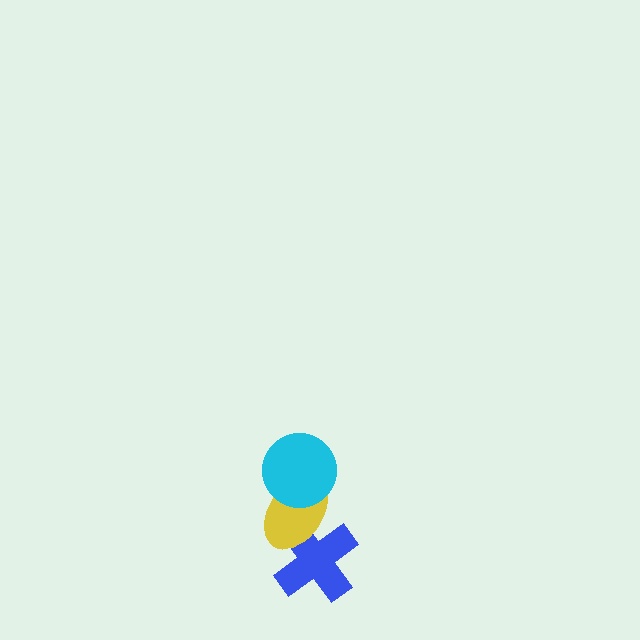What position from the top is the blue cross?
The blue cross is 3rd from the top.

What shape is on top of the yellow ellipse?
The cyan circle is on top of the yellow ellipse.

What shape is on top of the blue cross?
The yellow ellipse is on top of the blue cross.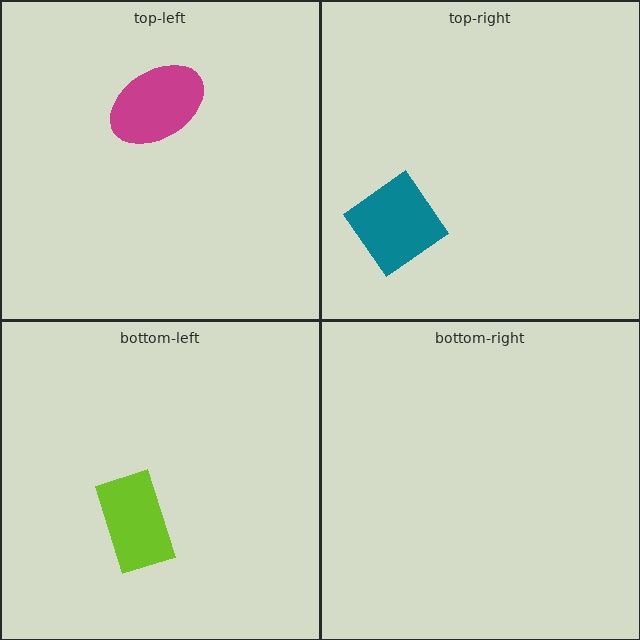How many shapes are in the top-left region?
1.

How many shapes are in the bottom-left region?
1.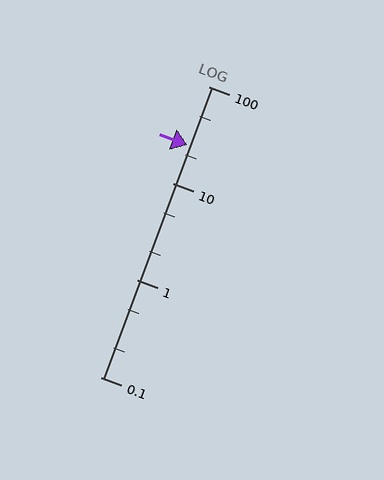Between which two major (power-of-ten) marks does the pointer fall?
The pointer is between 10 and 100.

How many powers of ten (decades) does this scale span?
The scale spans 3 decades, from 0.1 to 100.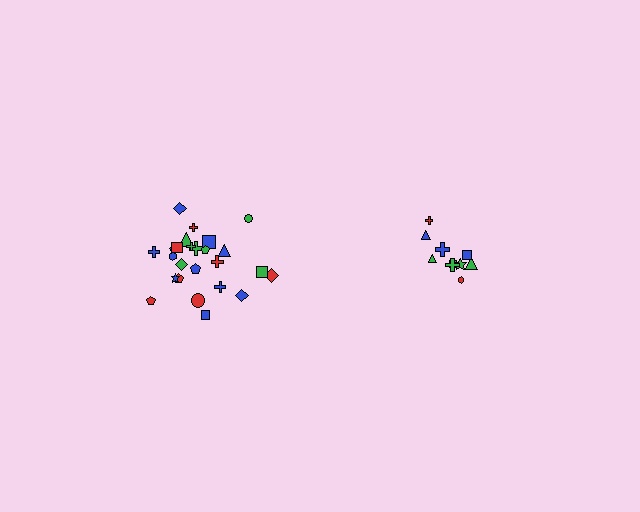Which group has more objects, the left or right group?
The left group.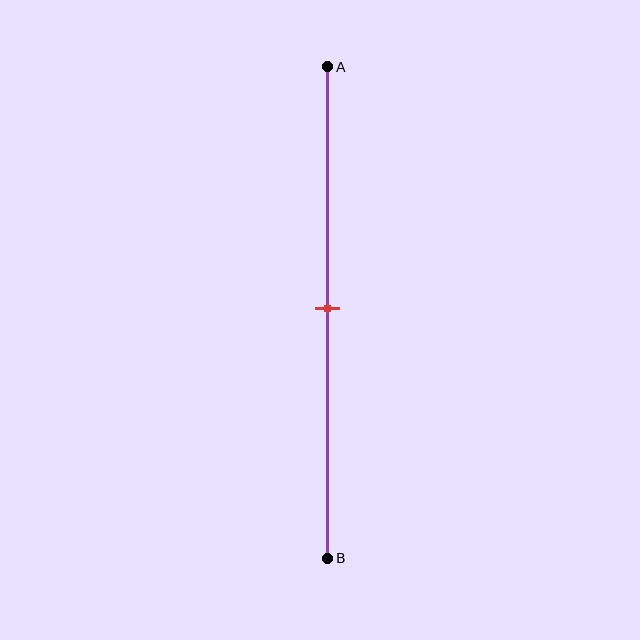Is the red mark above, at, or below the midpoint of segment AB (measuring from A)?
The red mark is approximately at the midpoint of segment AB.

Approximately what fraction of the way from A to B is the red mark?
The red mark is approximately 50% of the way from A to B.